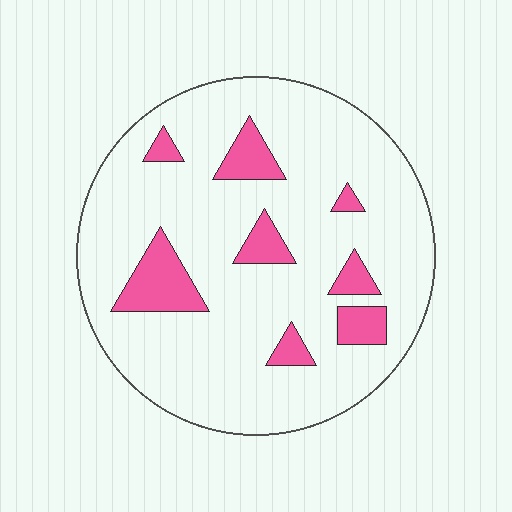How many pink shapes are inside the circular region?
8.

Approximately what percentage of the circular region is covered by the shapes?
Approximately 15%.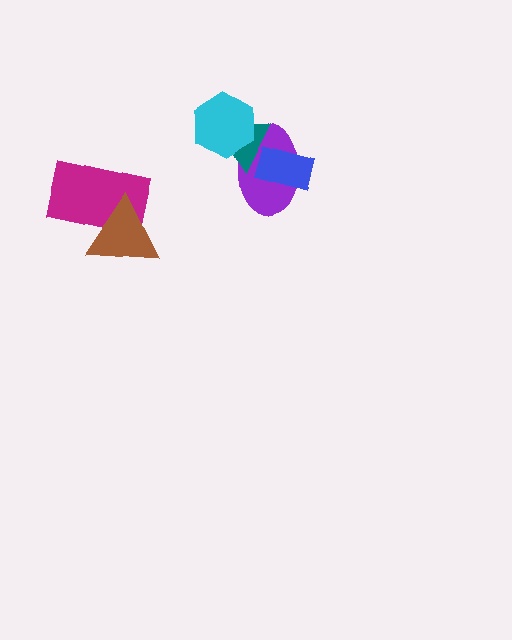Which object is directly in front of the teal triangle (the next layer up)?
The blue rectangle is directly in front of the teal triangle.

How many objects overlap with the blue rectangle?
2 objects overlap with the blue rectangle.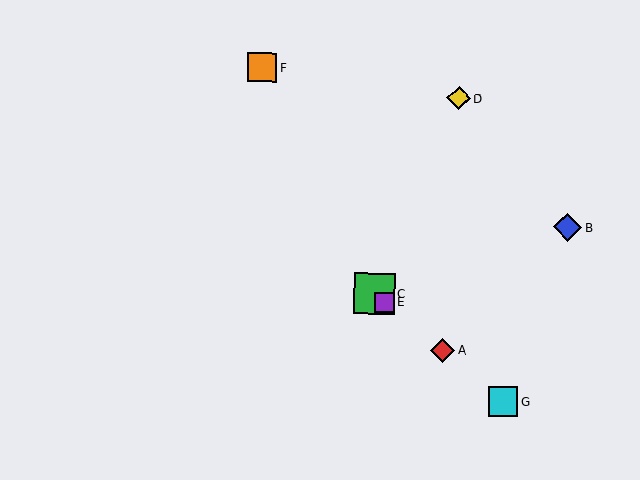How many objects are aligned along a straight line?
4 objects (A, C, E, G) are aligned along a straight line.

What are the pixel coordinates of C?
Object C is at (374, 294).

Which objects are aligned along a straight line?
Objects A, C, E, G are aligned along a straight line.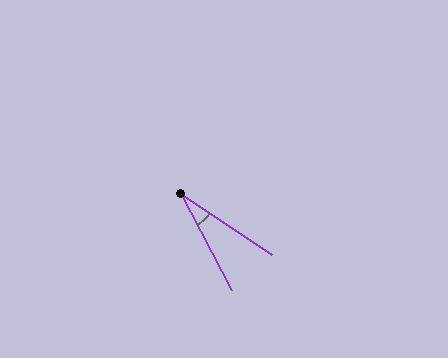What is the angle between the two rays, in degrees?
Approximately 28 degrees.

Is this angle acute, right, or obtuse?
It is acute.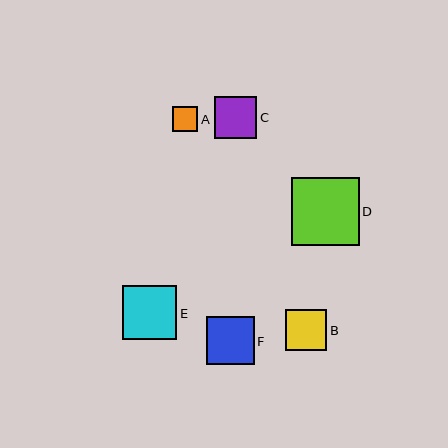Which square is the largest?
Square D is the largest with a size of approximately 68 pixels.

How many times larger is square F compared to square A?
Square F is approximately 1.9 times the size of square A.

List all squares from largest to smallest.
From largest to smallest: D, E, F, C, B, A.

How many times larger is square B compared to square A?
Square B is approximately 1.6 times the size of square A.